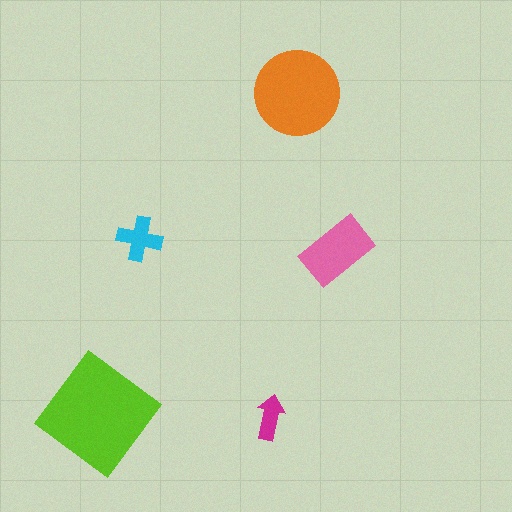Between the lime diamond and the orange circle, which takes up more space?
The lime diamond.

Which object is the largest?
The lime diamond.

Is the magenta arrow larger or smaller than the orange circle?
Smaller.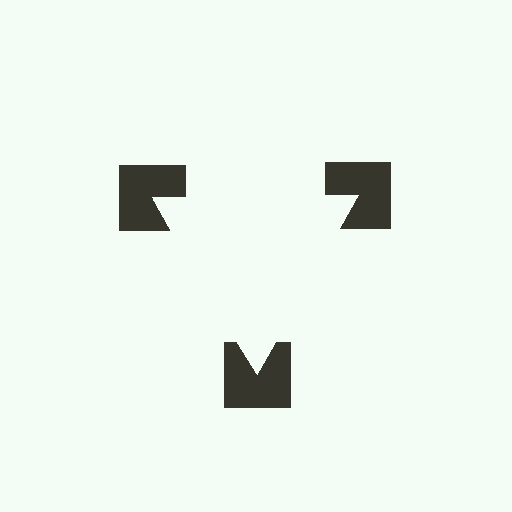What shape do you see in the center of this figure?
An illusory triangle — its edges are inferred from the aligned wedge cuts in the notched squares, not physically drawn.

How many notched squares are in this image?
There are 3 — one at each vertex of the illusory triangle.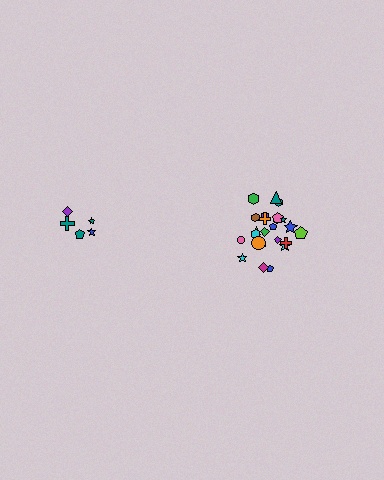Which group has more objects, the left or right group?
The right group.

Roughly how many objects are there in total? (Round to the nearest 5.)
Roughly 30 objects in total.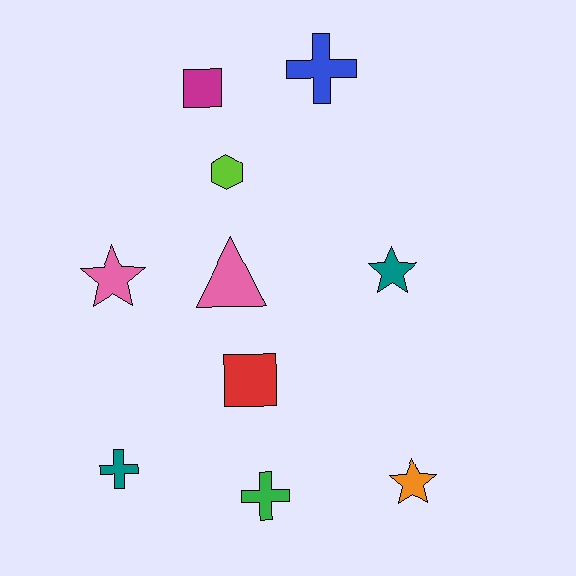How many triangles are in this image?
There is 1 triangle.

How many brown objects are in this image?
There are no brown objects.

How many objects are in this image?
There are 10 objects.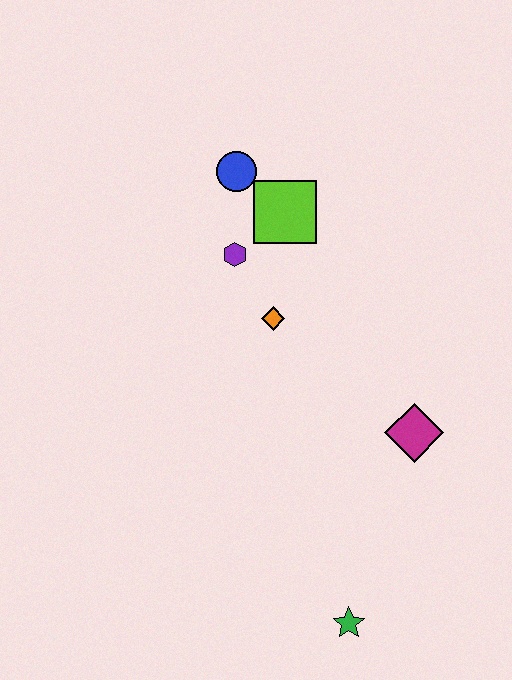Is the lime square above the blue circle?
No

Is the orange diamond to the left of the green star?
Yes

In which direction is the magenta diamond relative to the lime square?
The magenta diamond is below the lime square.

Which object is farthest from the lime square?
The green star is farthest from the lime square.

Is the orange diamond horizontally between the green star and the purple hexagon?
Yes